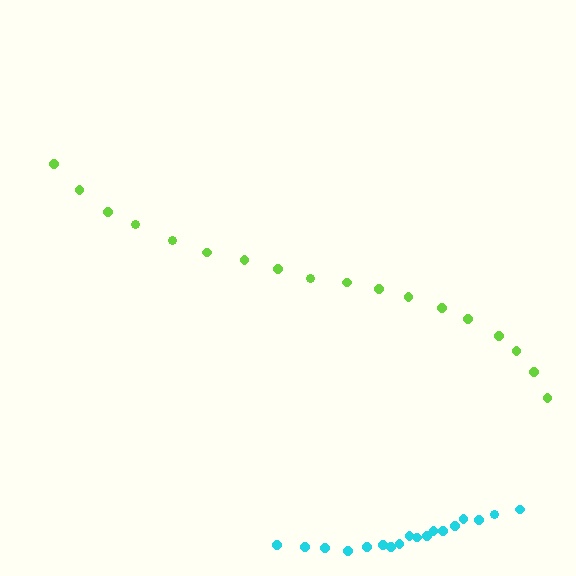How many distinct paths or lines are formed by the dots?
There are 2 distinct paths.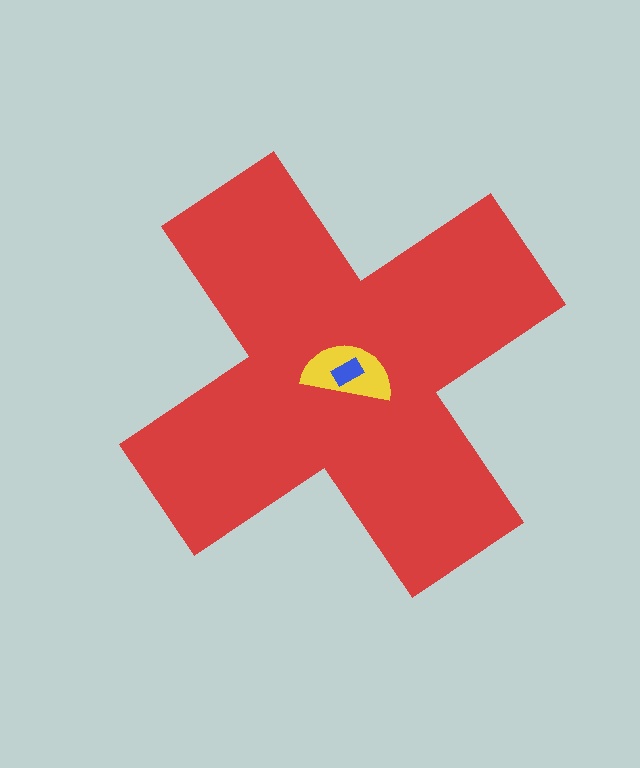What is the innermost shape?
The blue rectangle.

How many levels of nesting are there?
3.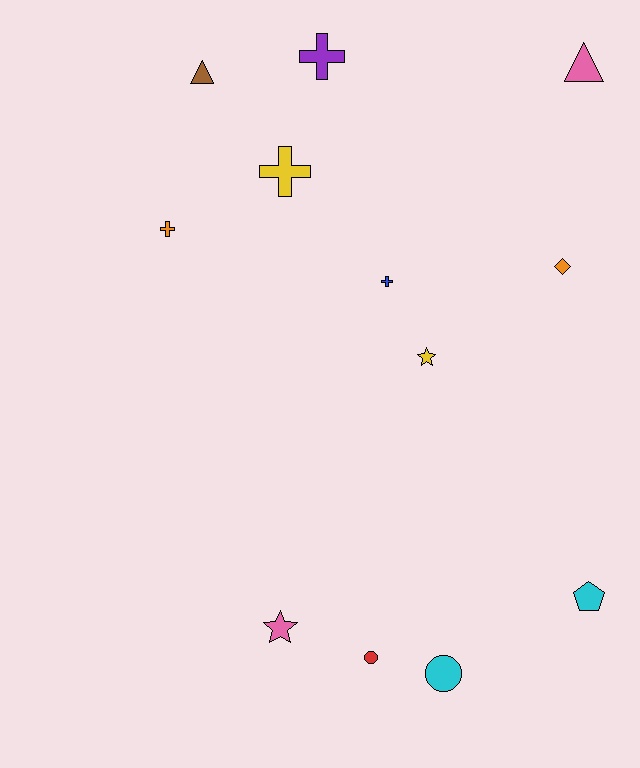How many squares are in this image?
There are no squares.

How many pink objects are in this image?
There are 2 pink objects.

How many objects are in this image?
There are 12 objects.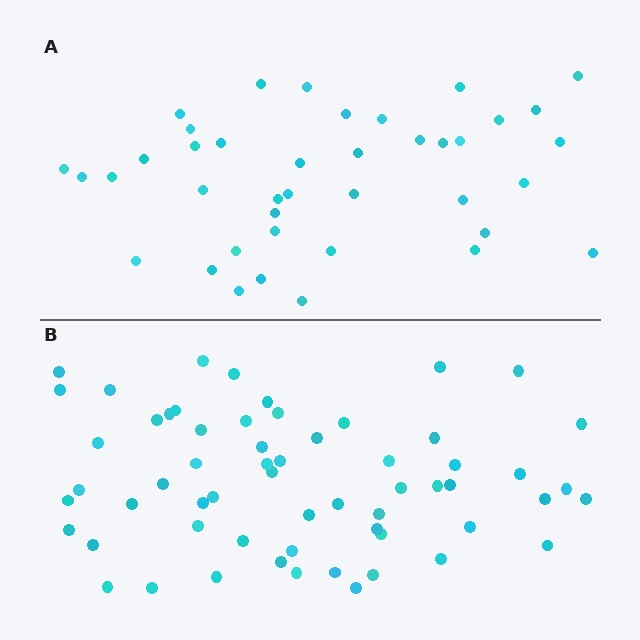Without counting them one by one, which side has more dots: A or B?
Region B (the bottom region) has more dots.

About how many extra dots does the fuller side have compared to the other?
Region B has approximately 20 more dots than region A.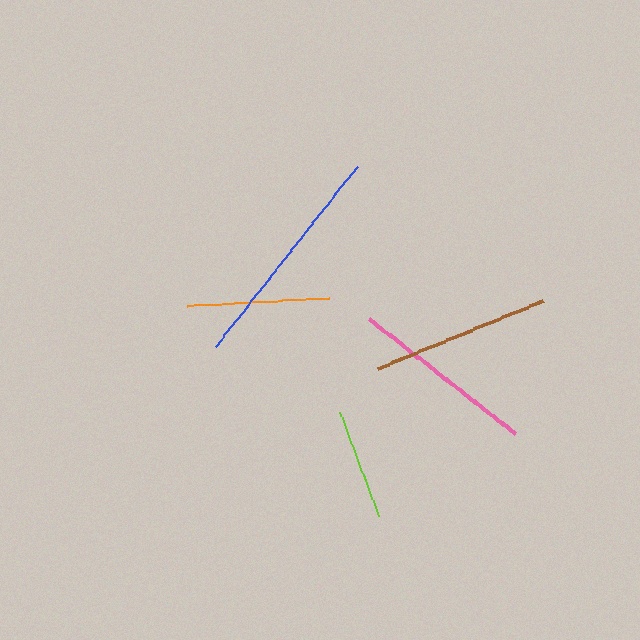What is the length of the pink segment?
The pink segment is approximately 185 pixels long.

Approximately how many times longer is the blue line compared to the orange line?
The blue line is approximately 1.6 times the length of the orange line.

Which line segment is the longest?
The blue line is the longest at approximately 229 pixels.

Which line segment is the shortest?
The lime line is the shortest at approximately 111 pixels.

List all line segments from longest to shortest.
From longest to shortest: blue, pink, brown, orange, lime.